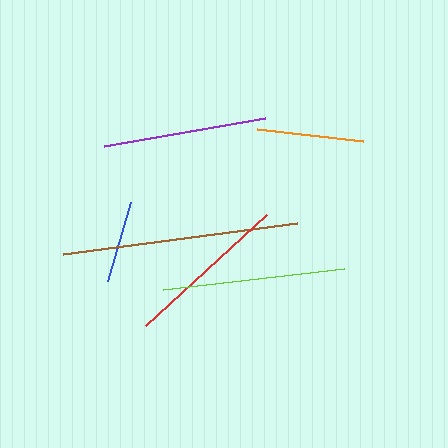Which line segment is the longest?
The brown line is the longest at approximately 237 pixels.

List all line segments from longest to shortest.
From longest to shortest: brown, lime, red, purple, orange, blue.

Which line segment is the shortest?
The blue line is the shortest at approximately 82 pixels.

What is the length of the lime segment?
The lime segment is approximately 182 pixels long.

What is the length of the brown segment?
The brown segment is approximately 237 pixels long.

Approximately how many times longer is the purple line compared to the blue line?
The purple line is approximately 2.0 times the length of the blue line.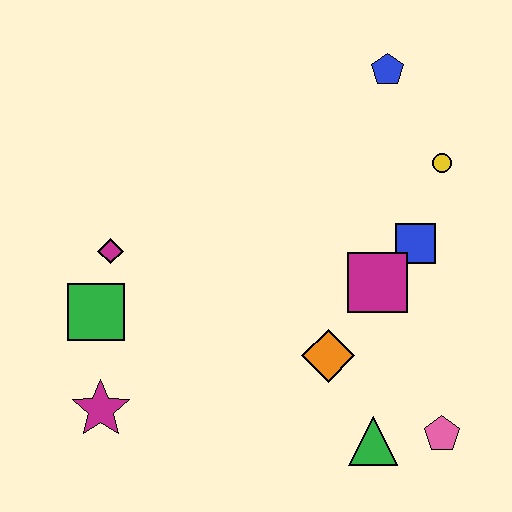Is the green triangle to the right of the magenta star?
Yes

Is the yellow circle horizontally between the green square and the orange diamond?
No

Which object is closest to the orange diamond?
The magenta square is closest to the orange diamond.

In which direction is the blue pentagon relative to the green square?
The blue pentagon is to the right of the green square.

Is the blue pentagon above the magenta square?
Yes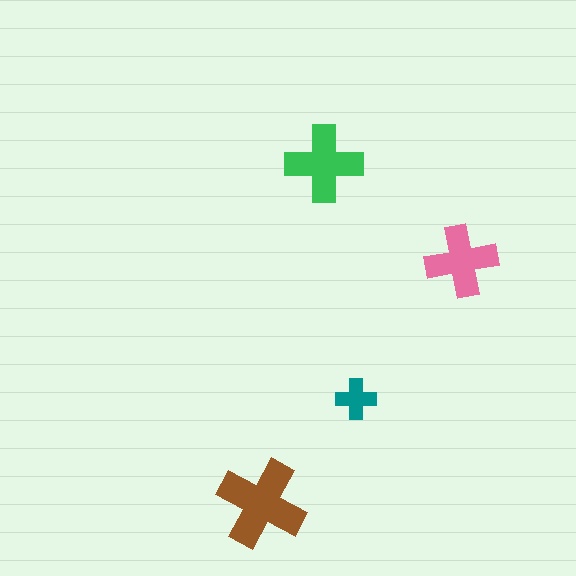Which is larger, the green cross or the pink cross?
The green one.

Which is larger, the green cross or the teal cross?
The green one.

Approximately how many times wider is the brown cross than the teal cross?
About 2 times wider.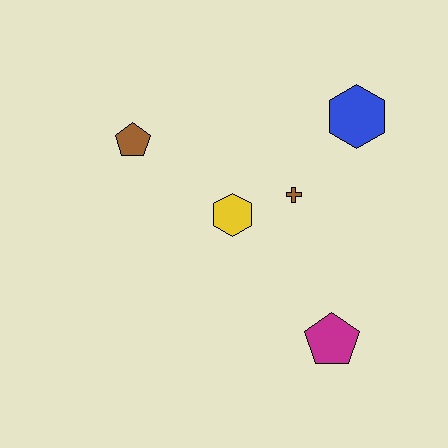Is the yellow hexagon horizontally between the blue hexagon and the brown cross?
No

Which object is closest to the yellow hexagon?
The brown cross is closest to the yellow hexagon.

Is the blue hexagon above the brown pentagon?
Yes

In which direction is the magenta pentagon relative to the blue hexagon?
The magenta pentagon is below the blue hexagon.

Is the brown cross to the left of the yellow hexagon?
No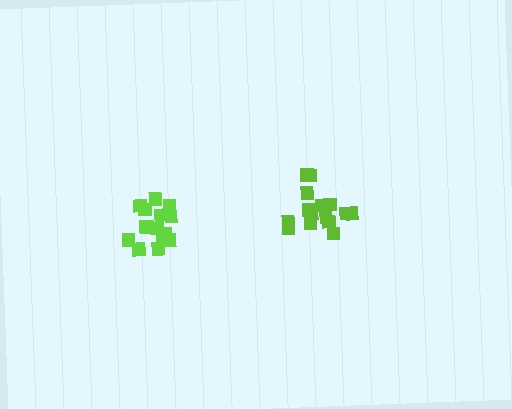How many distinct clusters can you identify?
There are 2 distinct clusters.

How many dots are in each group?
Group 1: 15 dots, Group 2: 15 dots (30 total).